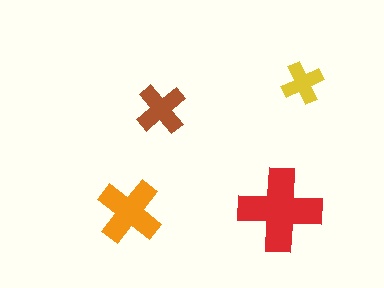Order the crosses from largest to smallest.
the red one, the orange one, the brown one, the yellow one.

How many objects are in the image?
There are 4 objects in the image.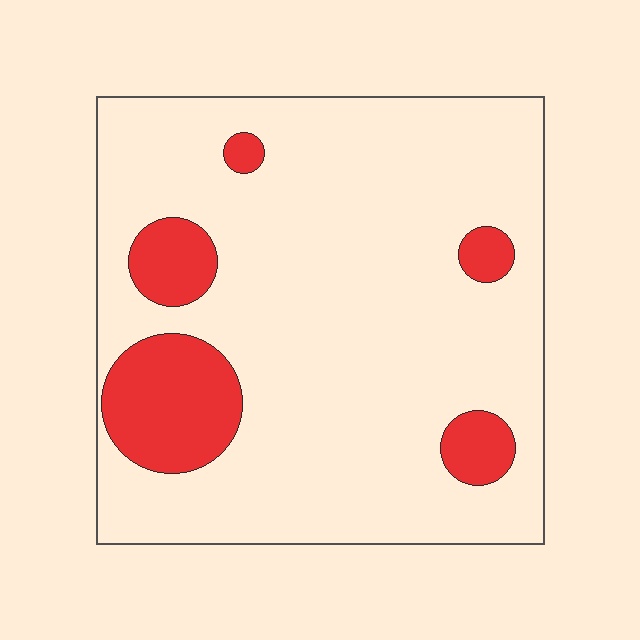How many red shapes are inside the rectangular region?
5.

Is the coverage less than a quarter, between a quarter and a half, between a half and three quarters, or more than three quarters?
Less than a quarter.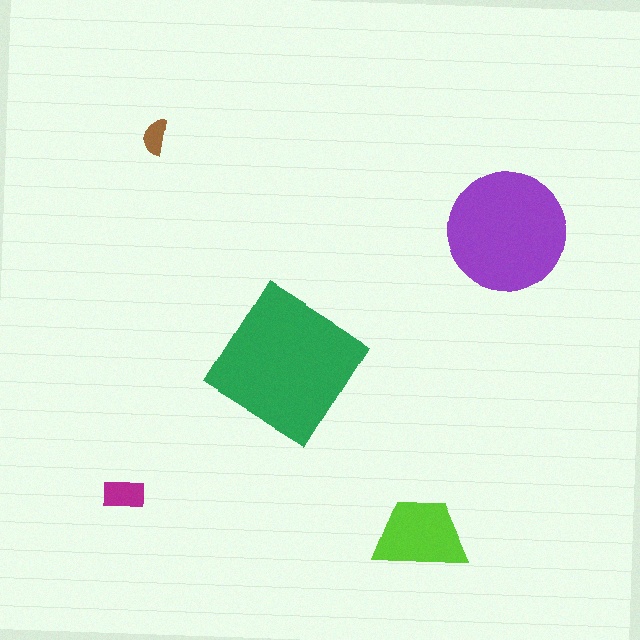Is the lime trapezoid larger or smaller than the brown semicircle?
Larger.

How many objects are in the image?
There are 5 objects in the image.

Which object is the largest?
The green diamond.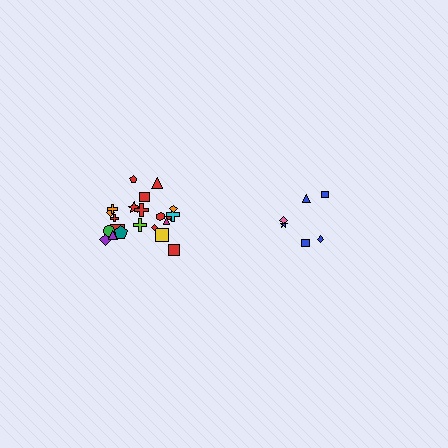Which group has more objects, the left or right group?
The left group.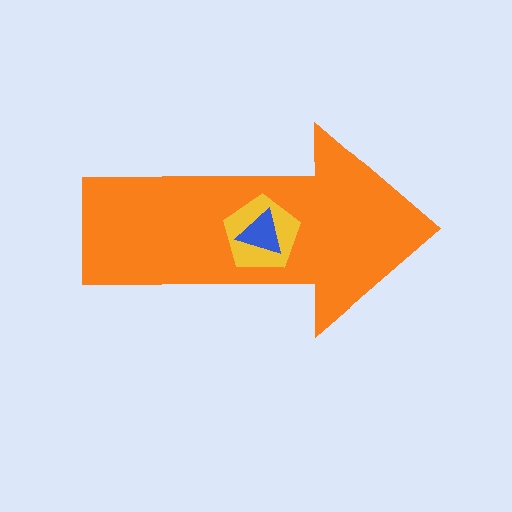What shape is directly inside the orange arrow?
The yellow pentagon.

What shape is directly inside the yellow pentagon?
The blue triangle.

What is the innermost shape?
The blue triangle.